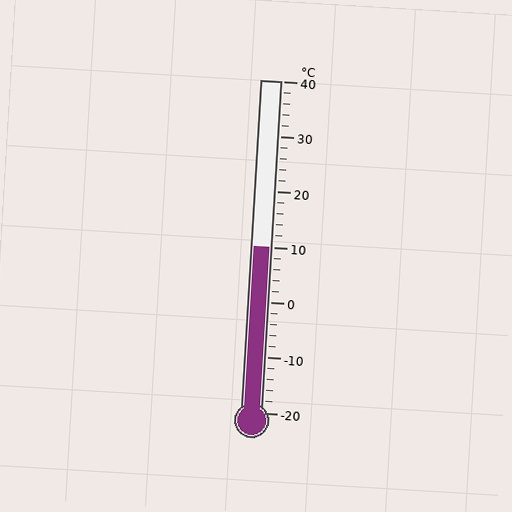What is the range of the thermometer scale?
The thermometer scale ranges from -20°C to 40°C.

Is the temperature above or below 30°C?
The temperature is below 30°C.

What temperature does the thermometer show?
The thermometer shows approximately 10°C.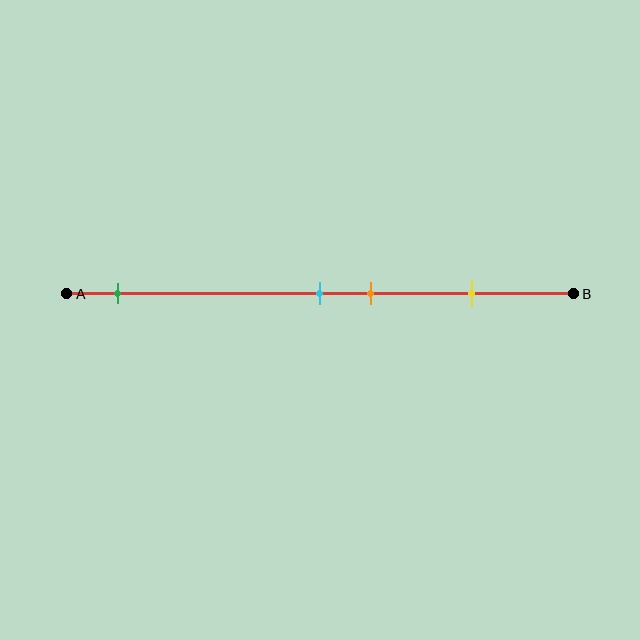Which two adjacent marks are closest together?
The cyan and orange marks are the closest adjacent pair.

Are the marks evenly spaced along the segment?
No, the marks are not evenly spaced.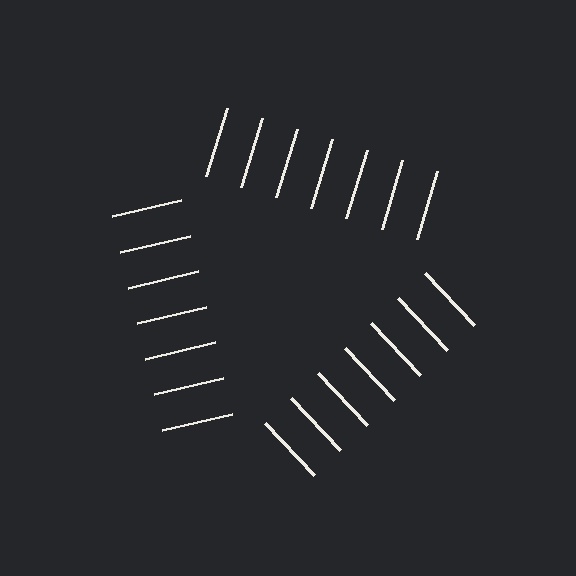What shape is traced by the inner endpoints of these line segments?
An illusory triangle — the line segments terminate on its edges but no continuous stroke is drawn.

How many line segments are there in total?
21 — 7 along each of the 3 edges.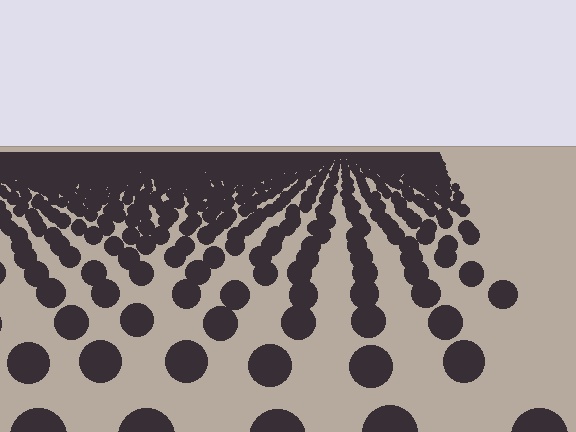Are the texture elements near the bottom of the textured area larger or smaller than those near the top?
Larger. Near the bottom, elements are closer to the viewer and appear at a bigger on-screen size.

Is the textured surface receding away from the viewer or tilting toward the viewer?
The surface is receding away from the viewer. Texture elements get smaller and denser toward the top.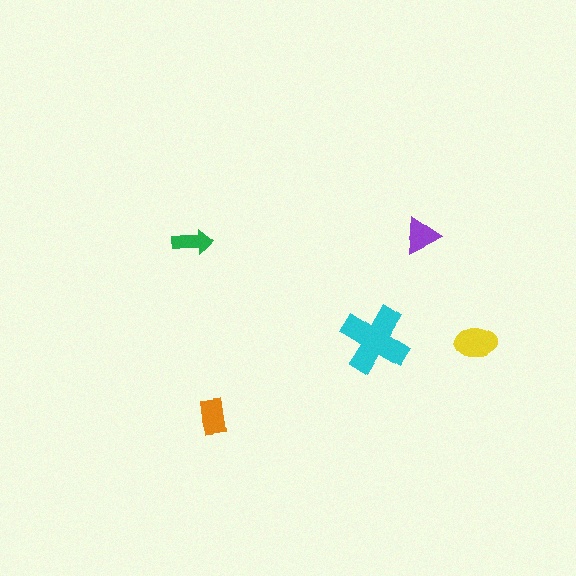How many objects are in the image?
There are 5 objects in the image.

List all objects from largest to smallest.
The cyan cross, the yellow ellipse, the orange rectangle, the purple triangle, the green arrow.